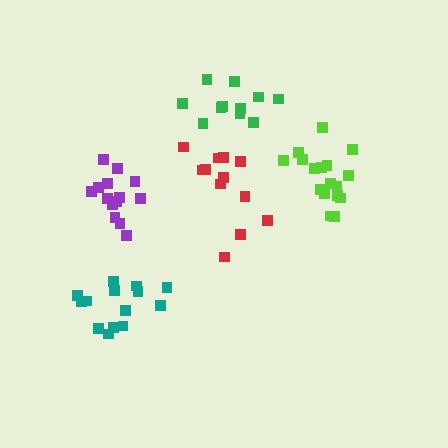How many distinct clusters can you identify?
There are 5 distinct clusters.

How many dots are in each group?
Group 1: 12 dots, Group 2: 14 dots, Group 3: 14 dots, Group 4: 11 dots, Group 5: 17 dots (68 total).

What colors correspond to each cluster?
The clusters are colored: red, purple, teal, green, lime.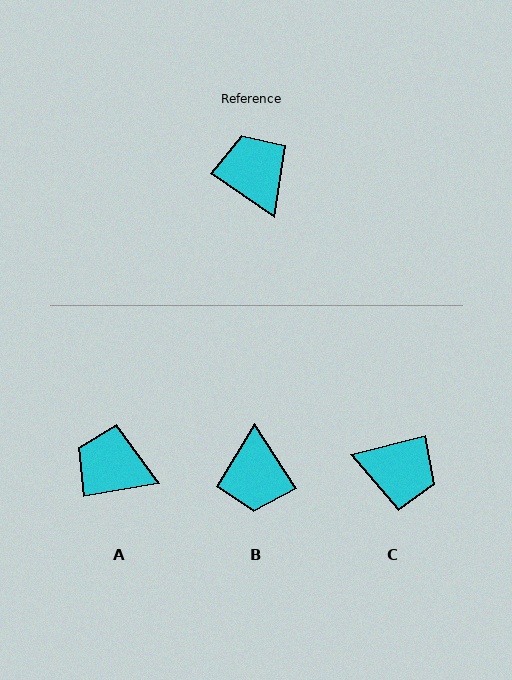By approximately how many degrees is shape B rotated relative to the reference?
Approximately 158 degrees counter-clockwise.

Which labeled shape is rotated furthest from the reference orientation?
B, about 158 degrees away.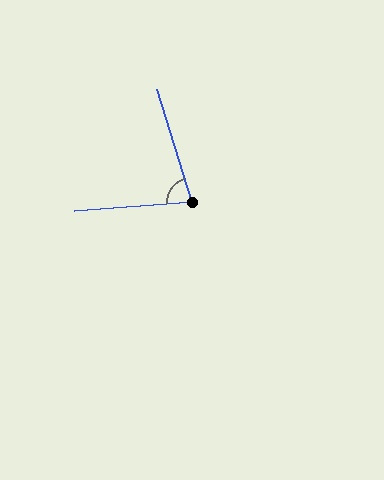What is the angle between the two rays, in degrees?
Approximately 77 degrees.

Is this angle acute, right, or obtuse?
It is acute.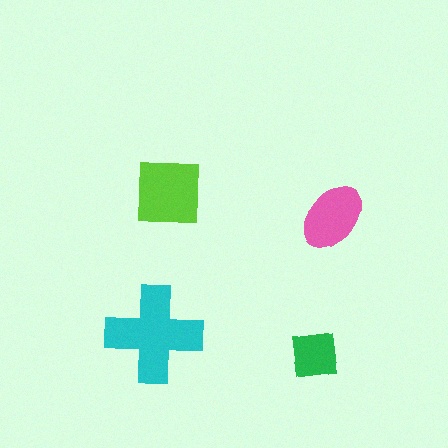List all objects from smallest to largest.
The green square, the pink ellipse, the lime square, the cyan cross.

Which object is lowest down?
The green square is bottommost.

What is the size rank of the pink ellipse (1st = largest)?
3rd.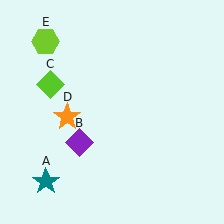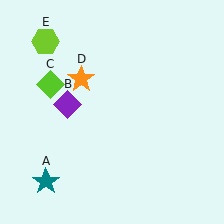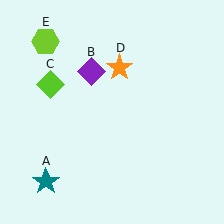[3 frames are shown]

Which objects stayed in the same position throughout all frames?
Teal star (object A) and lime diamond (object C) and lime hexagon (object E) remained stationary.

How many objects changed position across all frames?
2 objects changed position: purple diamond (object B), orange star (object D).